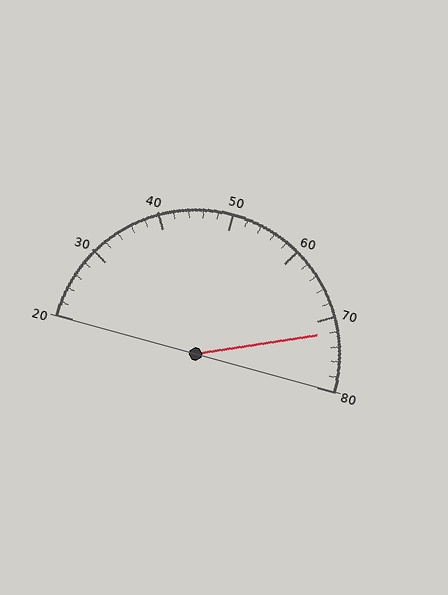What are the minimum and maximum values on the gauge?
The gauge ranges from 20 to 80.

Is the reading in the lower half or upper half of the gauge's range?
The reading is in the upper half of the range (20 to 80).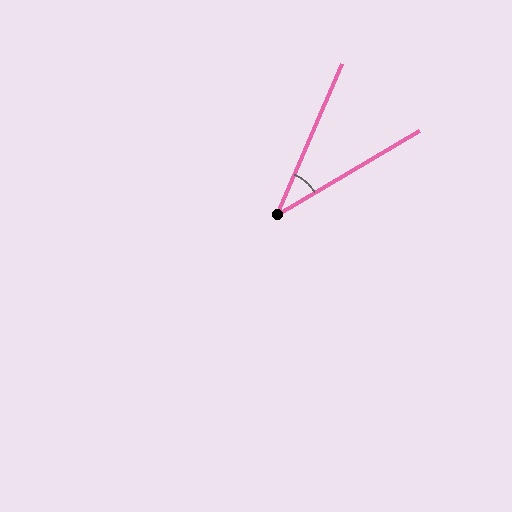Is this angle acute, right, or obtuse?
It is acute.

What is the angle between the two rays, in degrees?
Approximately 36 degrees.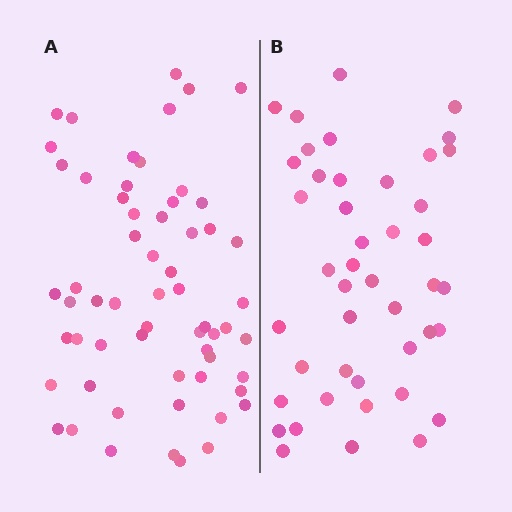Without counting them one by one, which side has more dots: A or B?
Region A (the left region) has more dots.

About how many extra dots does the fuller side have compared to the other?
Region A has approximately 15 more dots than region B.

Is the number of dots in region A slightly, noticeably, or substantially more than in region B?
Region A has noticeably more, but not dramatically so. The ratio is roughly 1.4 to 1.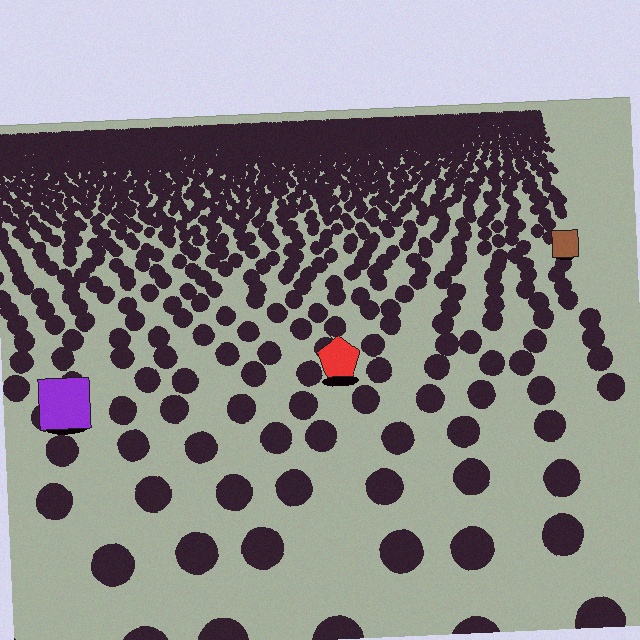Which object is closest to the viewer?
The purple square is closest. The texture marks near it are larger and more spread out.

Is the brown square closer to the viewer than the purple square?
No. The purple square is closer — you can tell from the texture gradient: the ground texture is coarser near it.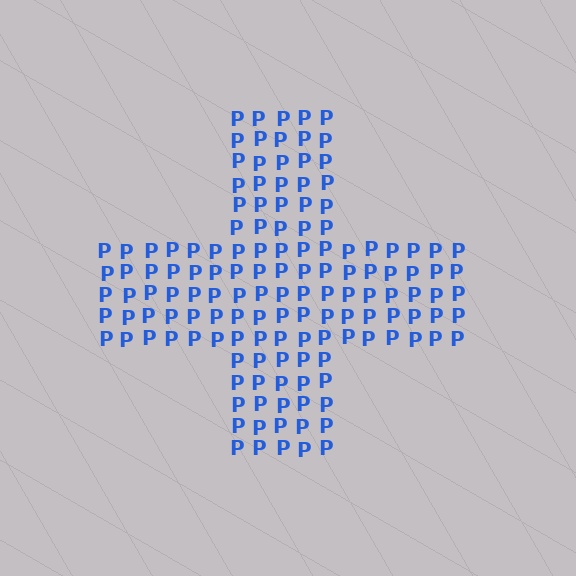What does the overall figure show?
The overall figure shows a cross.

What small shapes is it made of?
It is made of small letter P's.